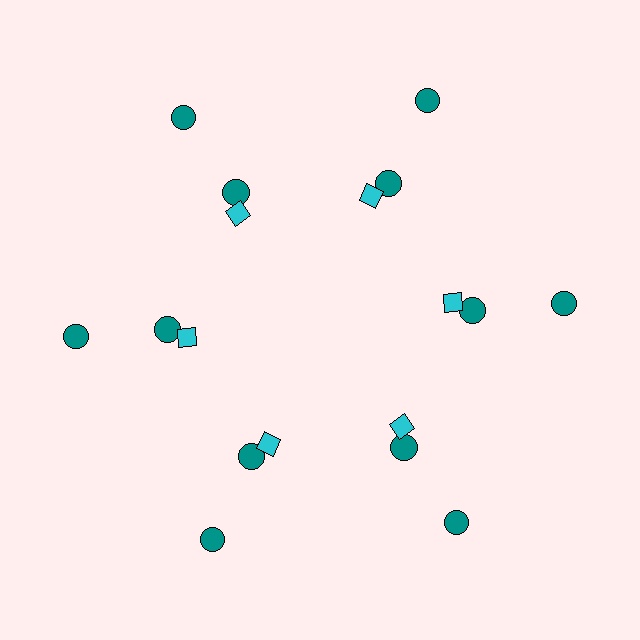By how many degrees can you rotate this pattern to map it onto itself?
The pattern maps onto itself every 60 degrees of rotation.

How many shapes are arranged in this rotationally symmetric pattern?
There are 18 shapes, arranged in 6 groups of 3.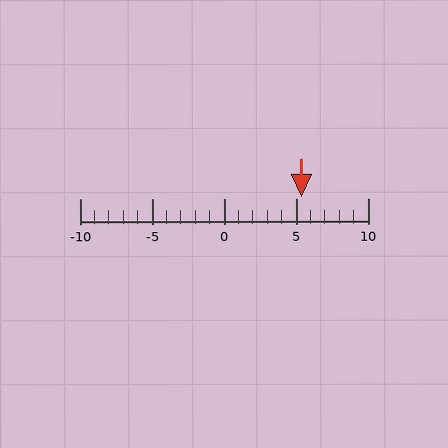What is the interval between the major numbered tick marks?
The major tick marks are spaced 5 units apart.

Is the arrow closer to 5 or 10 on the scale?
The arrow is closer to 5.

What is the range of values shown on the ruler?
The ruler shows values from -10 to 10.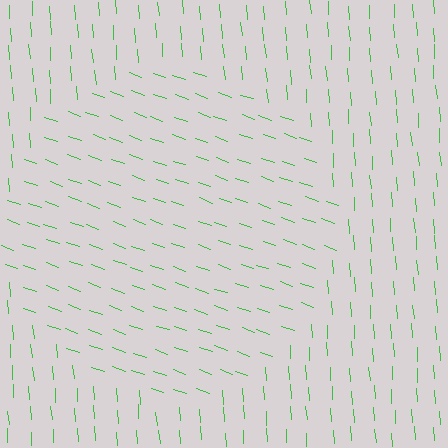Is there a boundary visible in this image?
Yes, there is a texture boundary formed by a change in line orientation.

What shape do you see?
I see a circle.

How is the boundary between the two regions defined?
The boundary is defined purely by a change in line orientation (approximately 66 degrees difference). All lines are the same color and thickness.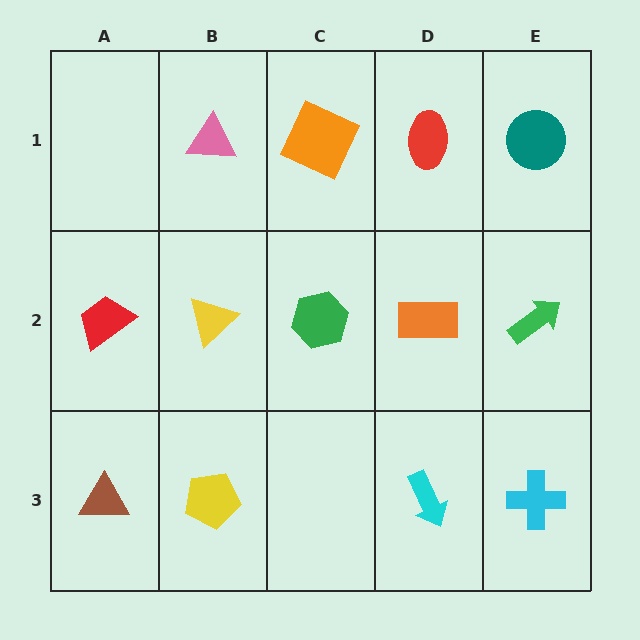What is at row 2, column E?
A green arrow.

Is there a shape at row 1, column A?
No, that cell is empty.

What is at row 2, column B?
A yellow triangle.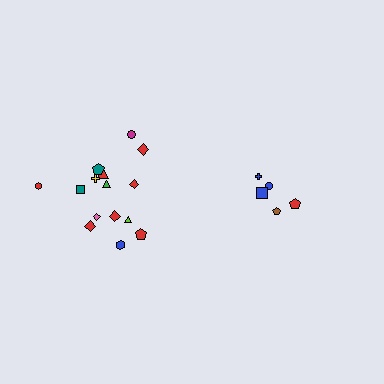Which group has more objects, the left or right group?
The left group.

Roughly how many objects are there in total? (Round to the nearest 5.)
Roughly 20 objects in total.